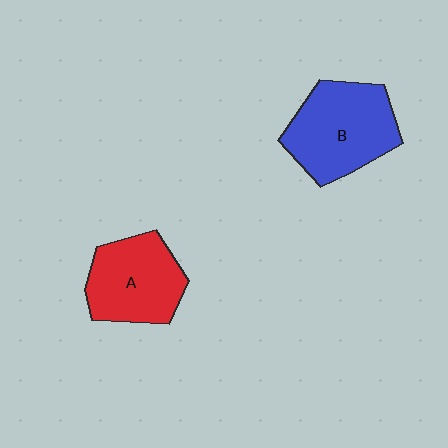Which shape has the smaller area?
Shape A (red).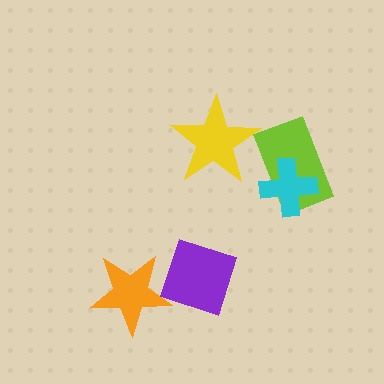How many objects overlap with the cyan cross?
1 object overlaps with the cyan cross.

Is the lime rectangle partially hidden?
Yes, it is partially covered by another shape.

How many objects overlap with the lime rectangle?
1 object overlaps with the lime rectangle.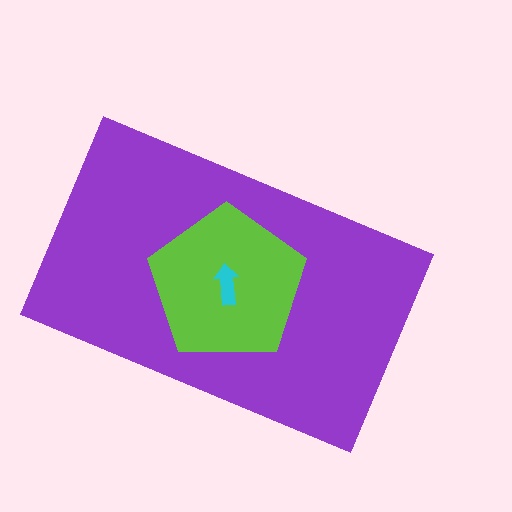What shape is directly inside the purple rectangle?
The lime pentagon.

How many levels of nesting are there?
3.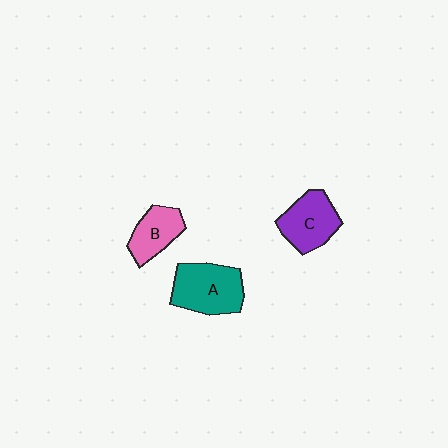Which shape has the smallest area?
Shape B (pink).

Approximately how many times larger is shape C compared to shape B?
Approximately 1.2 times.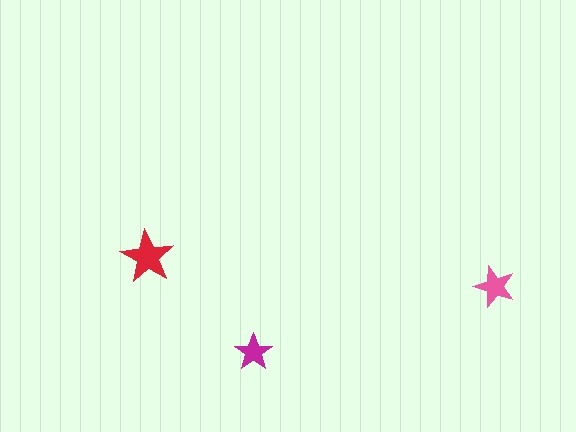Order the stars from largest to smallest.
the red one, the pink one, the magenta one.